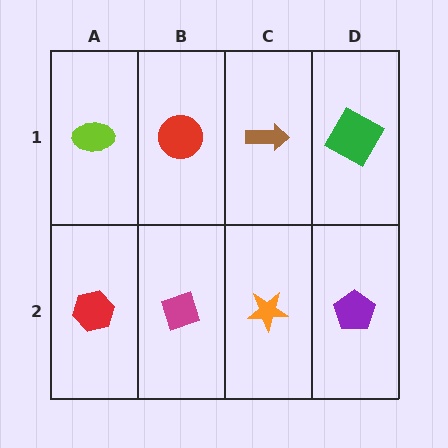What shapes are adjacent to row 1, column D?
A purple pentagon (row 2, column D), a brown arrow (row 1, column C).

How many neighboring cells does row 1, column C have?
3.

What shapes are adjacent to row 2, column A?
A lime ellipse (row 1, column A), a magenta diamond (row 2, column B).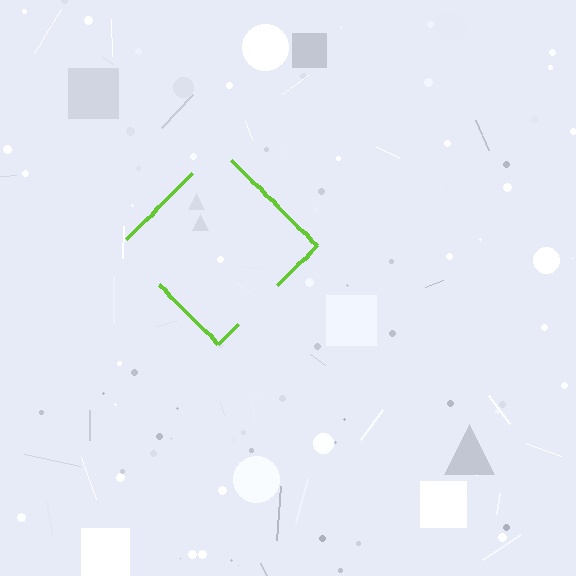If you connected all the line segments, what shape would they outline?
They would outline a diamond.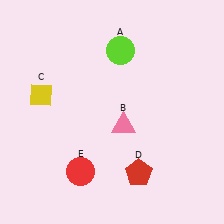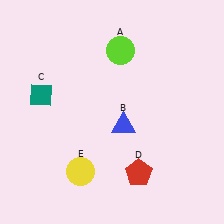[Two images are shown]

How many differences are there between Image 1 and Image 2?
There are 3 differences between the two images.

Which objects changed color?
B changed from pink to blue. C changed from yellow to teal. E changed from red to yellow.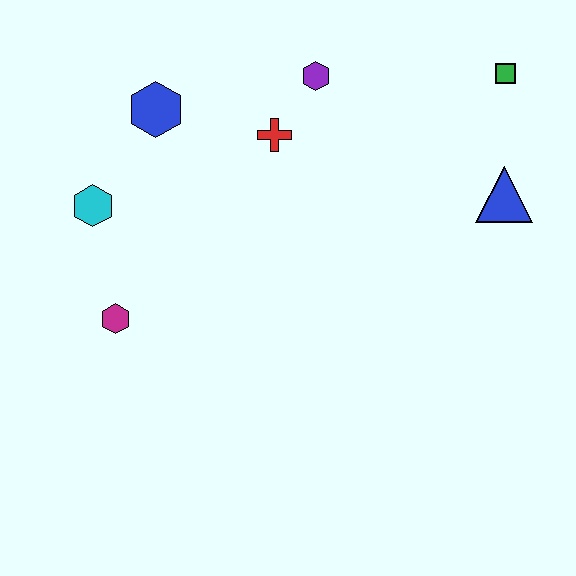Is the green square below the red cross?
No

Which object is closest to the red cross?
The purple hexagon is closest to the red cross.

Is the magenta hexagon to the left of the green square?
Yes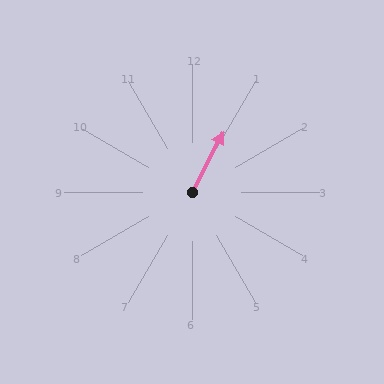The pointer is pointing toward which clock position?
Roughly 1 o'clock.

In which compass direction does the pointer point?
Northeast.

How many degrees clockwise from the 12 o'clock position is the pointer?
Approximately 28 degrees.